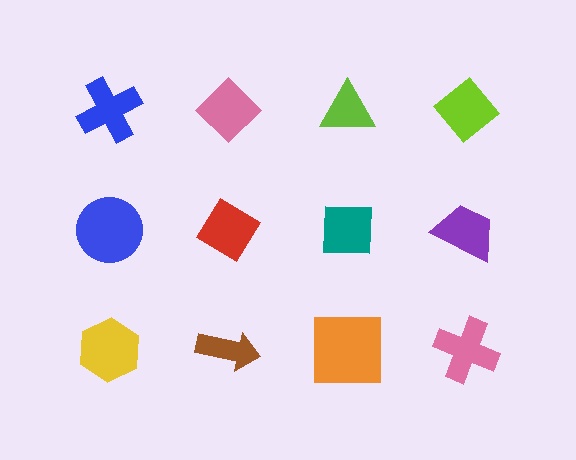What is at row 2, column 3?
A teal square.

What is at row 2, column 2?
A red diamond.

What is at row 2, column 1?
A blue circle.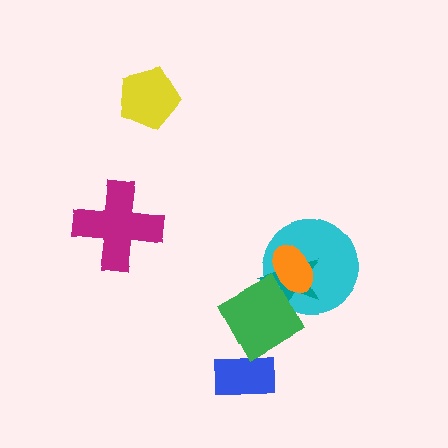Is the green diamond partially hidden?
Yes, it is partially covered by another shape.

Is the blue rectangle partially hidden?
Yes, it is partially covered by another shape.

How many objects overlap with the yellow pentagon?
0 objects overlap with the yellow pentagon.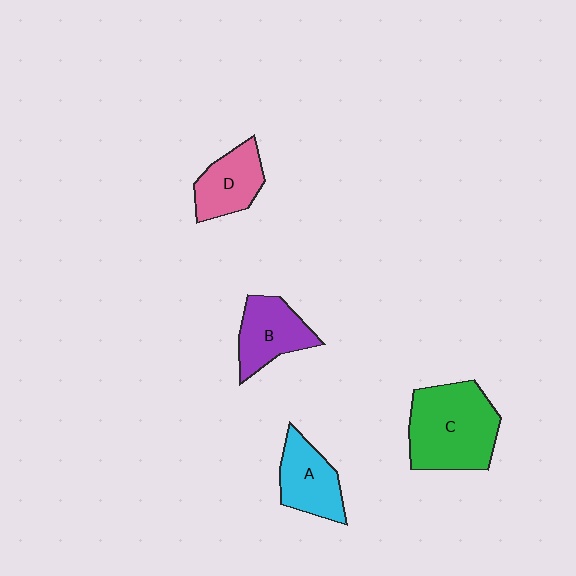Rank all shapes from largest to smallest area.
From largest to smallest: C (green), B (purple), A (cyan), D (pink).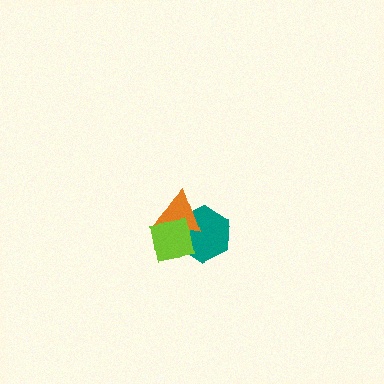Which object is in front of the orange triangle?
The lime square is in front of the orange triangle.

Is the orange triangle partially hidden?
Yes, it is partially covered by another shape.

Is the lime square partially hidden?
No, no other shape covers it.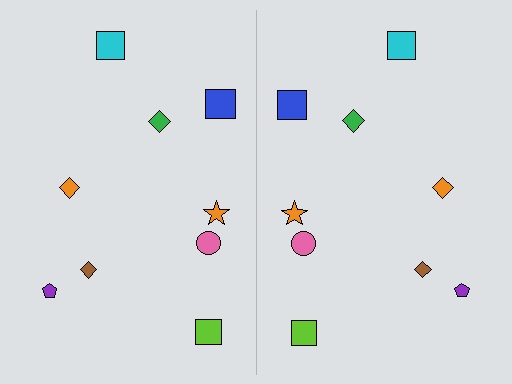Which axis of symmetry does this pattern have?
The pattern has a vertical axis of symmetry running through the center of the image.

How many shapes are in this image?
There are 18 shapes in this image.